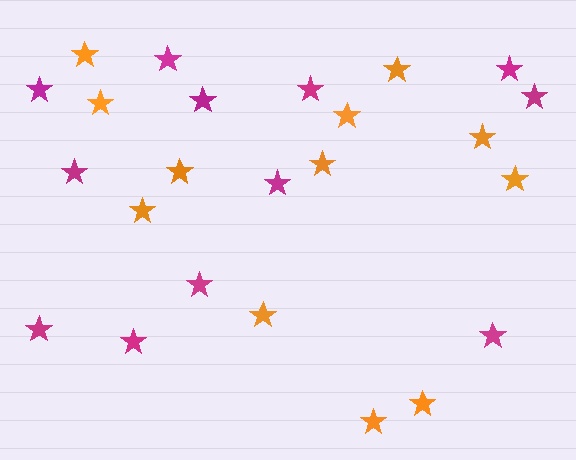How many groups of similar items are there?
There are 2 groups: one group of orange stars (12) and one group of magenta stars (12).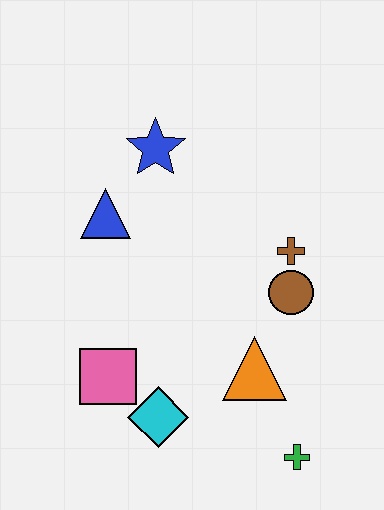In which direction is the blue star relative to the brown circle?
The blue star is above the brown circle.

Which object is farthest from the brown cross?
The pink square is farthest from the brown cross.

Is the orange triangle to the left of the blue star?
No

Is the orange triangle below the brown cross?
Yes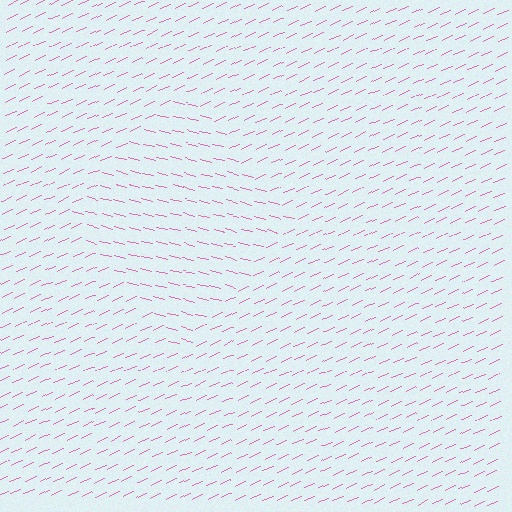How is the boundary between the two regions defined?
The boundary is defined purely by a change in line orientation (approximately 39 degrees difference). All lines are the same color and thickness.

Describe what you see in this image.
The image is filled with small pink line segments. A diamond region in the image has lines oriented differently from the surrounding lines, creating a visible texture boundary.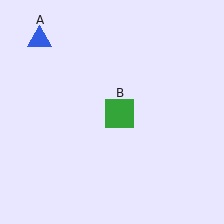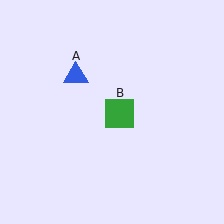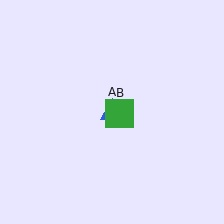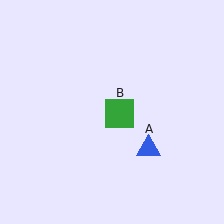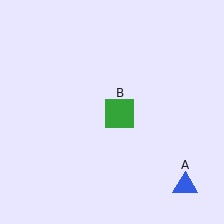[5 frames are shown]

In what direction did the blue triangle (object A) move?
The blue triangle (object A) moved down and to the right.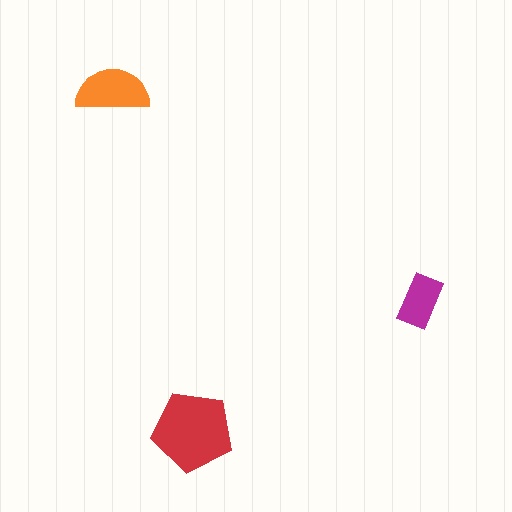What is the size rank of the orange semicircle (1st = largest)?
2nd.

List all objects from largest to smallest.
The red pentagon, the orange semicircle, the magenta rectangle.